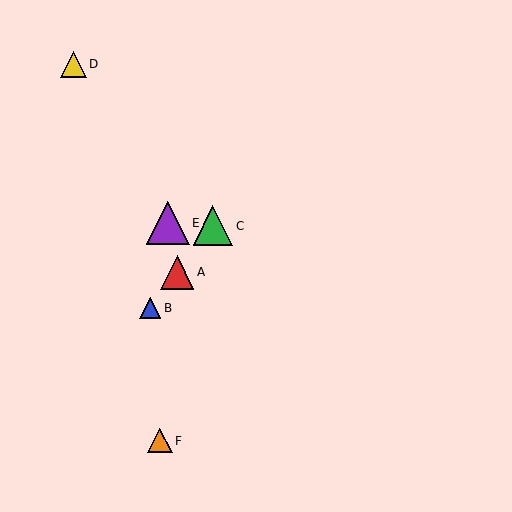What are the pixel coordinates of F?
Object F is at (160, 441).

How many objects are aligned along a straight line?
3 objects (A, B, C) are aligned along a straight line.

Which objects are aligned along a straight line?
Objects A, B, C are aligned along a straight line.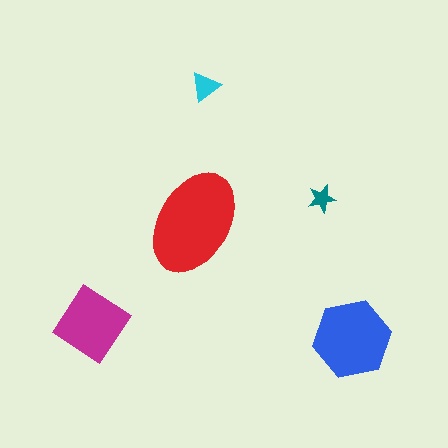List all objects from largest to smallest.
The red ellipse, the blue hexagon, the magenta diamond, the cyan triangle, the teal star.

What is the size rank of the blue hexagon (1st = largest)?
2nd.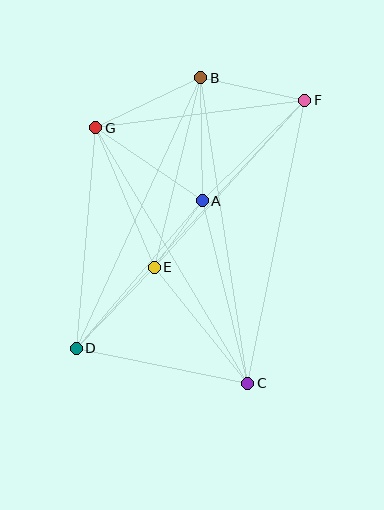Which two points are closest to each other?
Points A and E are closest to each other.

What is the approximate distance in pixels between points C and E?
The distance between C and E is approximately 149 pixels.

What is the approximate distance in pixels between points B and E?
The distance between B and E is approximately 195 pixels.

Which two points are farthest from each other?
Points D and F are farthest from each other.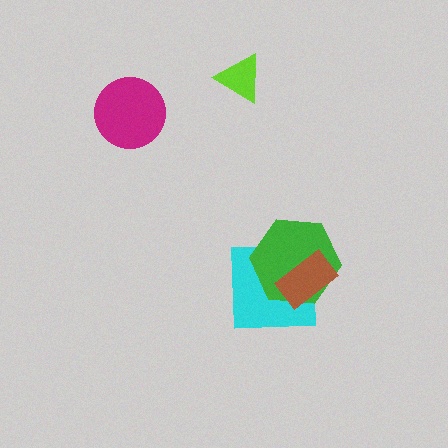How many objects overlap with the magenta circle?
0 objects overlap with the magenta circle.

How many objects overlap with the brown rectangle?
2 objects overlap with the brown rectangle.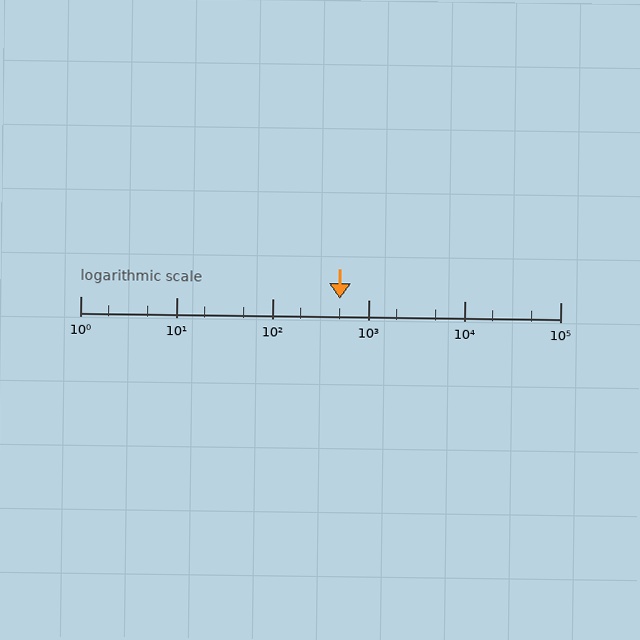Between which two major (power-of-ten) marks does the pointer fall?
The pointer is between 100 and 1000.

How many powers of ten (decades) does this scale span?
The scale spans 5 decades, from 1 to 100000.